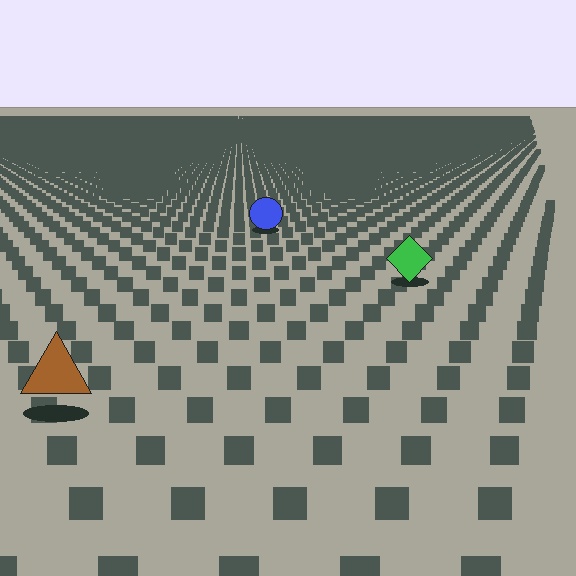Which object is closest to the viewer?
The brown triangle is closest. The texture marks near it are larger and more spread out.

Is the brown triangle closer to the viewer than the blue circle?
Yes. The brown triangle is closer — you can tell from the texture gradient: the ground texture is coarser near it.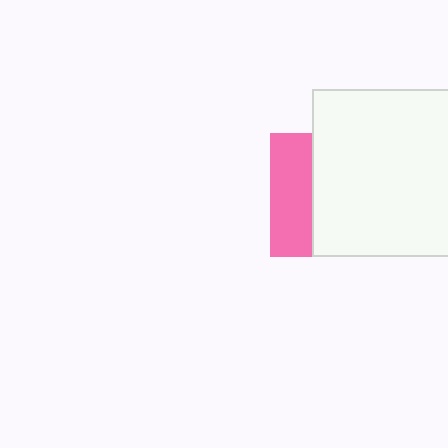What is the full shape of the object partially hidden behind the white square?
The partially hidden object is a pink square.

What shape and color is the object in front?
The object in front is a white square.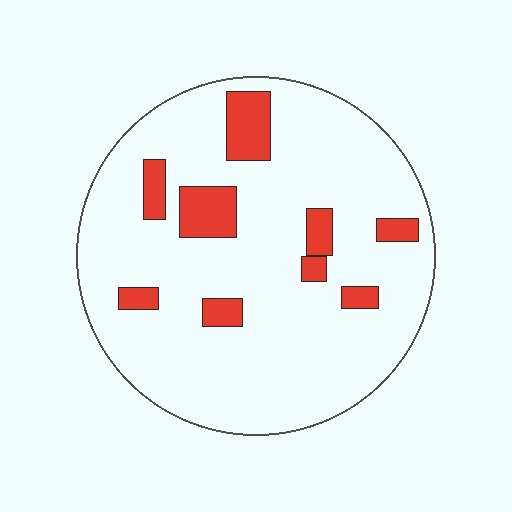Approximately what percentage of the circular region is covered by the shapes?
Approximately 15%.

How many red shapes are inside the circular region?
9.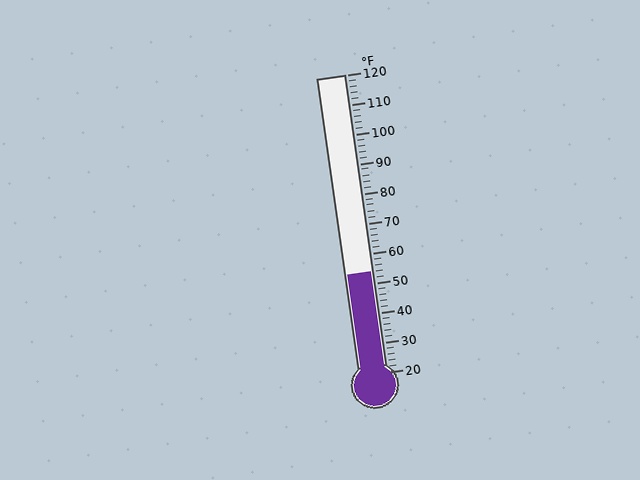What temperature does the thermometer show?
The thermometer shows approximately 54°F.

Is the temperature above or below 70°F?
The temperature is below 70°F.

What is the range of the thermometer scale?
The thermometer scale ranges from 20°F to 120°F.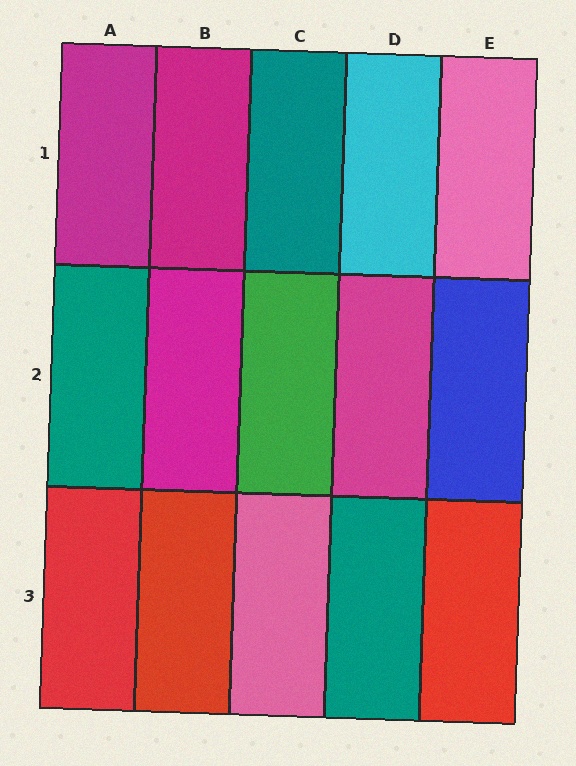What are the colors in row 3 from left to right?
Red, red, pink, teal, red.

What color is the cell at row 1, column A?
Magenta.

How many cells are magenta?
4 cells are magenta.